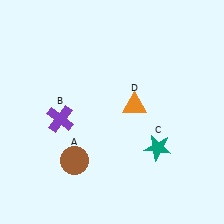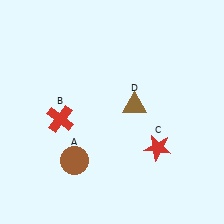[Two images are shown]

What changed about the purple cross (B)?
In Image 1, B is purple. In Image 2, it changed to red.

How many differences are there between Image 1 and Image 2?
There are 3 differences between the two images.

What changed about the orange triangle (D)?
In Image 1, D is orange. In Image 2, it changed to brown.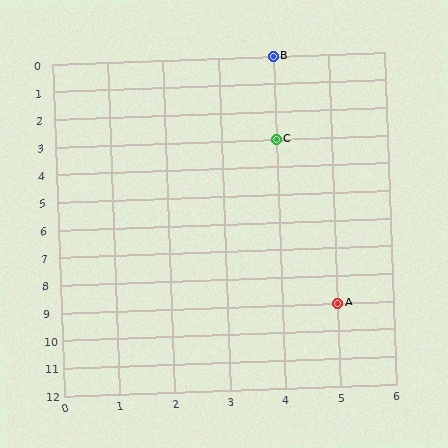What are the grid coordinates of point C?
Point C is at grid coordinates (4, 3).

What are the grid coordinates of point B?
Point B is at grid coordinates (4, 0).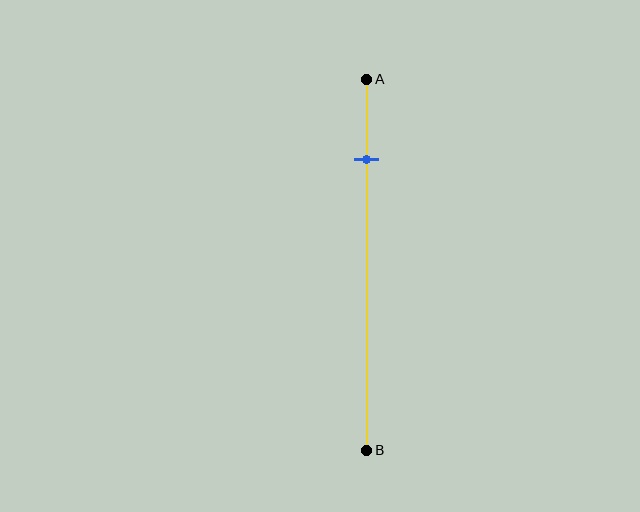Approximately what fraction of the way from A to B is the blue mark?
The blue mark is approximately 20% of the way from A to B.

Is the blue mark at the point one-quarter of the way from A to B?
No, the mark is at about 20% from A, not at the 25% one-quarter point.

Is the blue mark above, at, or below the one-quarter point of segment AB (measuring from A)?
The blue mark is above the one-quarter point of segment AB.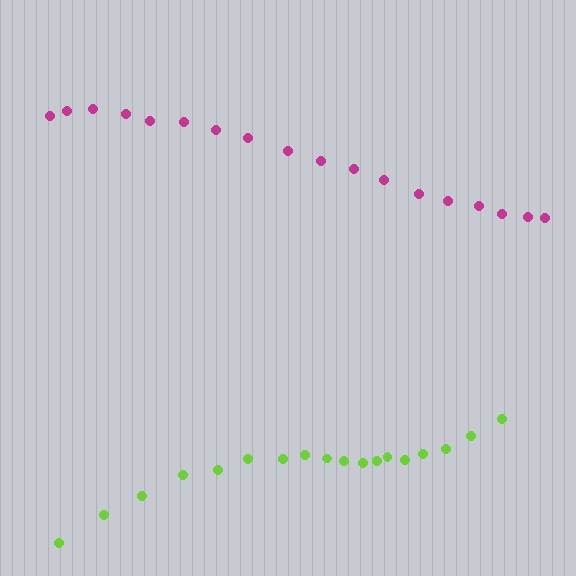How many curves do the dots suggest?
There are 2 distinct paths.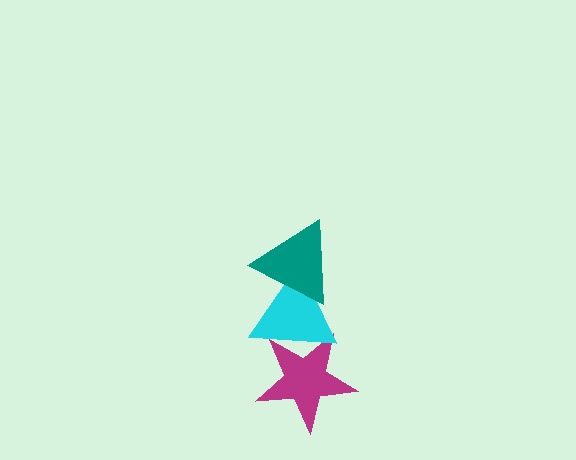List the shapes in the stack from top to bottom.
From top to bottom: the teal triangle, the cyan triangle, the magenta star.